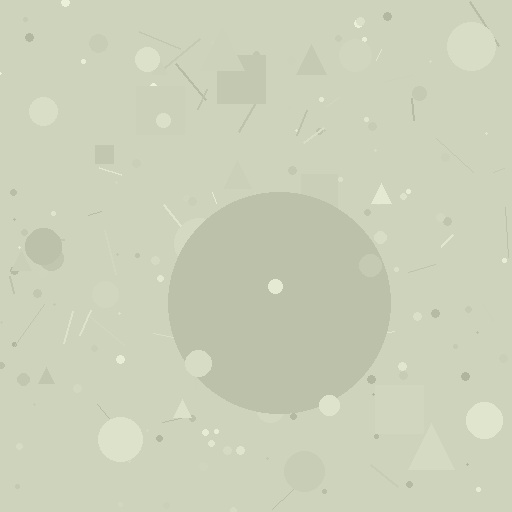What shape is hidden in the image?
A circle is hidden in the image.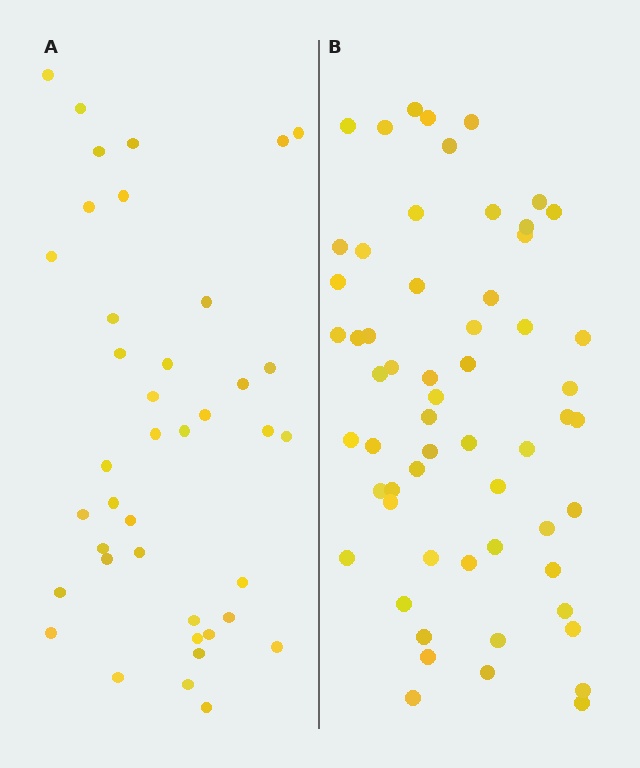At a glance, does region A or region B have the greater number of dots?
Region B (the right region) has more dots.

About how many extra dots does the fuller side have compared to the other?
Region B has approximately 20 more dots than region A.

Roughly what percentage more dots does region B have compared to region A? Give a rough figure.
About 50% more.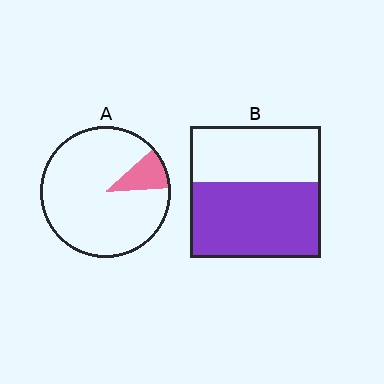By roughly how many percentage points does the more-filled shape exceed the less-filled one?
By roughly 45 percentage points (B over A).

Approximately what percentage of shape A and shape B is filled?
A is approximately 10% and B is approximately 60%.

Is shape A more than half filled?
No.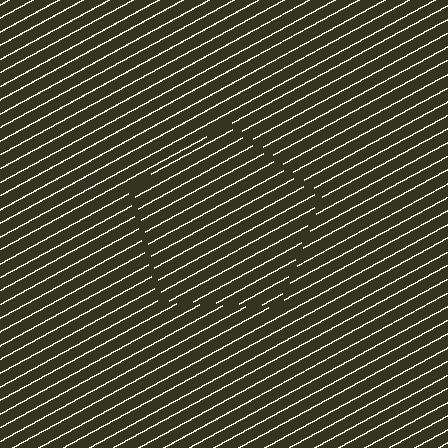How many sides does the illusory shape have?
5 sides — the line-ends trace a pentagon.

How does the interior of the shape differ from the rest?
The interior of the shape contains the same grating, shifted by half a period — the contour is defined by the phase discontinuity where line-ends from the inner and outer gratings abut.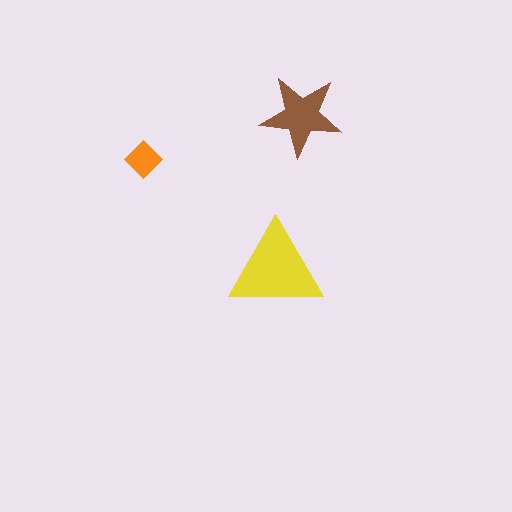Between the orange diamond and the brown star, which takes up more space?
The brown star.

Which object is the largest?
The yellow triangle.